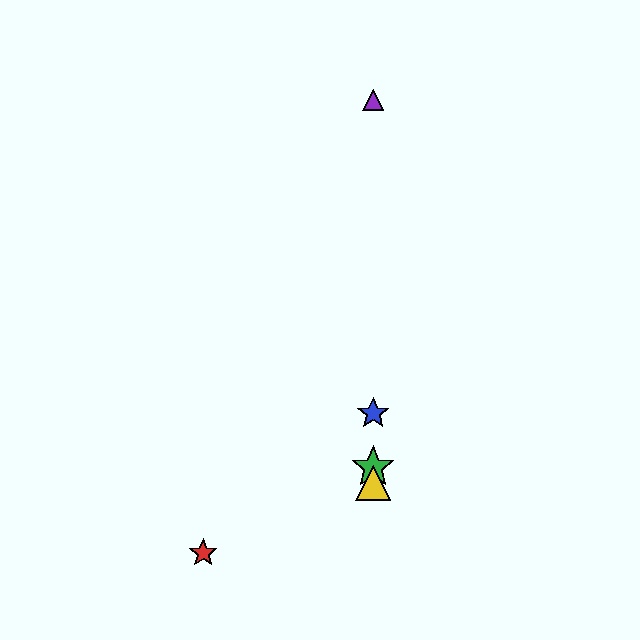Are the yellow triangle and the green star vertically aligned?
Yes, both are at x≈373.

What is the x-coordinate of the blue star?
The blue star is at x≈373.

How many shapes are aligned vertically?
4 shapes (the blue star, the green star, the yellow triangle, the purple triangle) are aligned vertically.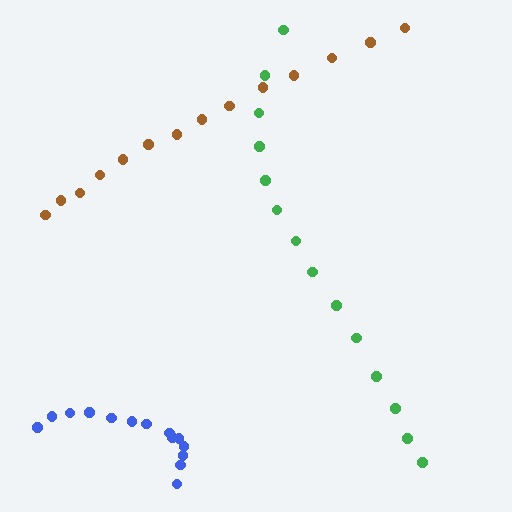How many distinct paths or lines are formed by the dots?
There are 3 distinct paths.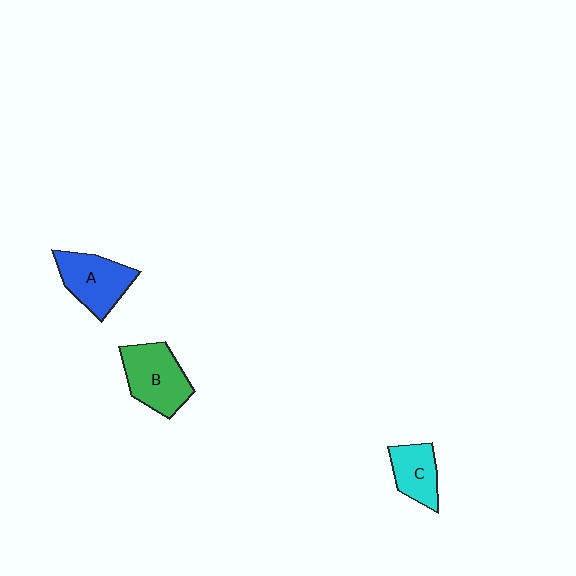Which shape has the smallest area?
Shape C (cyan).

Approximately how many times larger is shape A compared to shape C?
Approximately 1.4 times.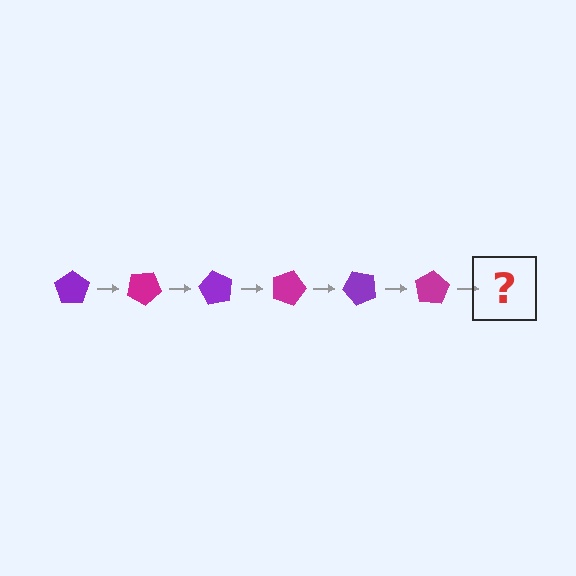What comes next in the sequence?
The next element should be a purple pentagon, rotated 180 degrees from the start.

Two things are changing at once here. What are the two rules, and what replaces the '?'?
The two rules are that it rotates 30 degrees each step and the color cycles through purple and magenta. The '?' should be a purple pentagon, rotated 180 degrees from the start.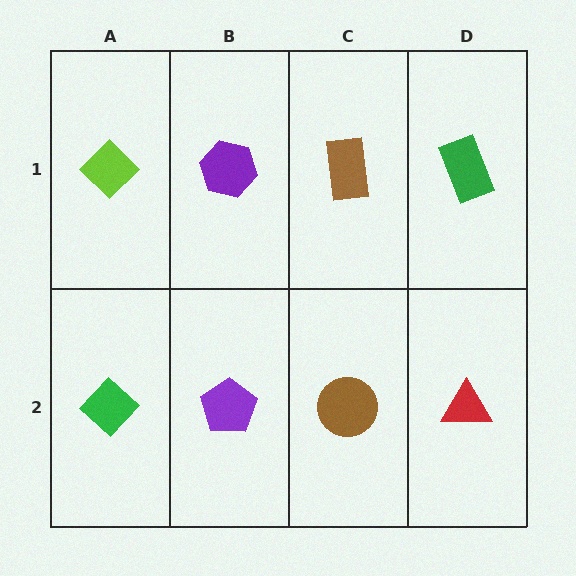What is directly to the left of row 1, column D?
A brown rectangle.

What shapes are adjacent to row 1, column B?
A purple pentagon (row 2, column B), a lime diamond (row 1, column A), a brown rectangle (row 1, column C).